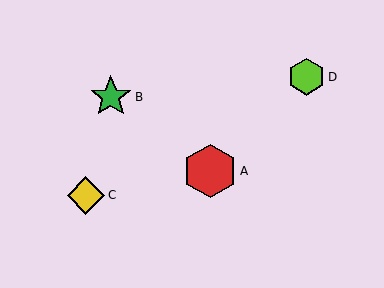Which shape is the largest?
The red hexagon (labeled A) is the largest.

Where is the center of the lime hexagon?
The center of the lime hexagon is at (306, 77).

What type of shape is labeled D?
Shape D is a lime hexagon.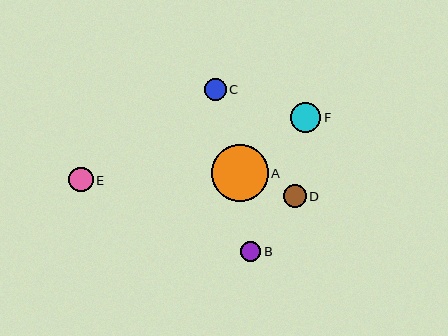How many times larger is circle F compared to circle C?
Circle F is approximately 1.4 times the size of circle C.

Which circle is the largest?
Circle A is the largest with a size of approximately 57 pixels.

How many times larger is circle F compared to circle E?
Circle F is approximately 1.2 times the size of circle E.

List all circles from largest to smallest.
From largest to smallest: A, F, E, D, C, B.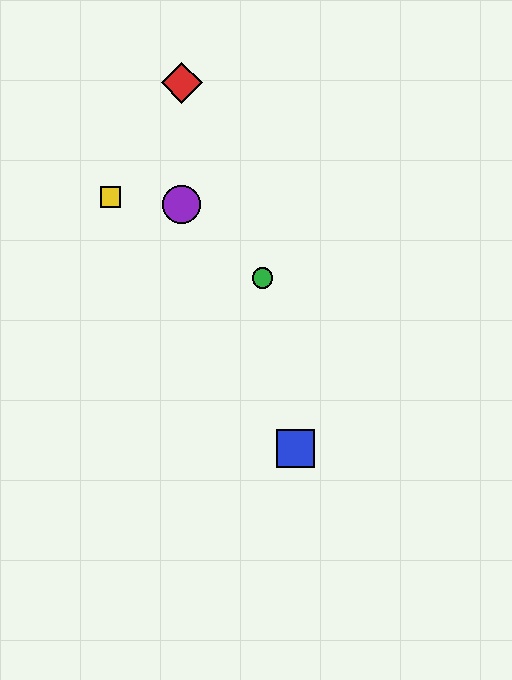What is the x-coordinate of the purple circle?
The purple circle is at x≈182.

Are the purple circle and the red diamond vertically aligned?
Yes, both are at x≈182.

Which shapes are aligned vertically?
The red diamond, the purple circle are aligned vertically.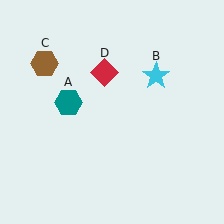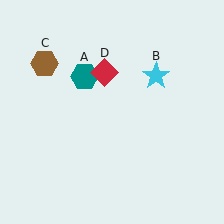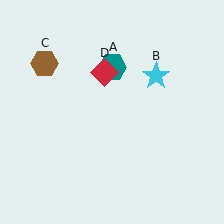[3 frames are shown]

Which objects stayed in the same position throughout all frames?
Cyan star (object B) and brown hexagon (object C) and red diamond (object D) remained stationary.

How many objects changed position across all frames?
1 object changed position: teal hexagon (object A).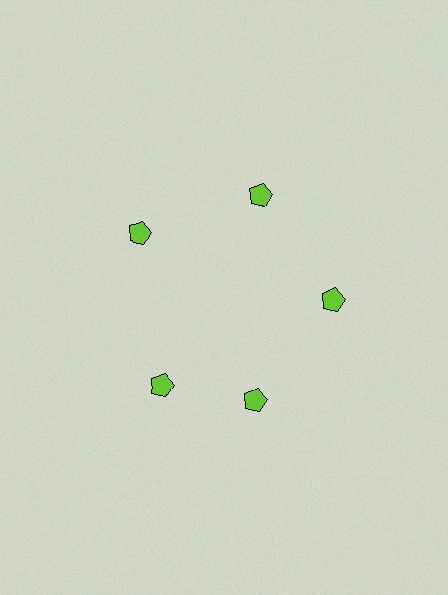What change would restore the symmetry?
The symmetry would be restored by rotating it back into even spacing with its neighbors so that all 5 pentagons sit at equal angles and equal distance from the center.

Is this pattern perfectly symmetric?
No. The 5 lime pentagons are arranged in a ring, but one element near the 8 o'clock position is rotated out of alignment along the ring, breaking the 5-fold rotational symmetry.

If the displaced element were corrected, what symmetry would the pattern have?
It would have 5-fold rotational symmetry — the pattern would map onto itself every 72 degrees.